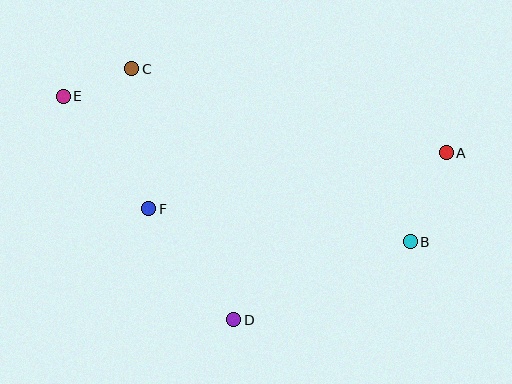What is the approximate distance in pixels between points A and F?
The distance between A and F is approximately 303 pixels.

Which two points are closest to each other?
Points C and E are closest to each other.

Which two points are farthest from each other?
Points A and E are farthest from each other.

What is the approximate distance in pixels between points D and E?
The distance between D and E is approximately 281 pixels.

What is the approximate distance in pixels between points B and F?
The distance between B and F is approximately 264 pixels.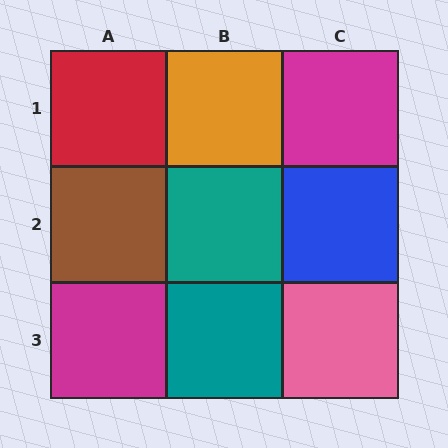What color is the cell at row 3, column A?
Magenta.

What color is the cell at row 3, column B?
Teal.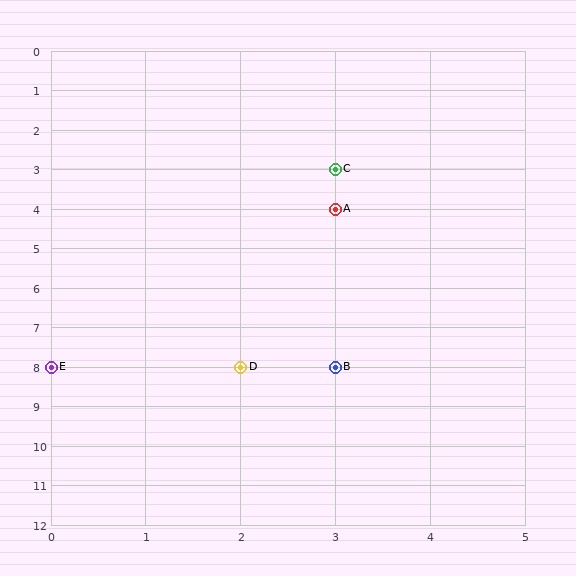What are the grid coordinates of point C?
Point C is at grid coordinates (3, 3).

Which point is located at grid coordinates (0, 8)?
Point E is at (0, 8).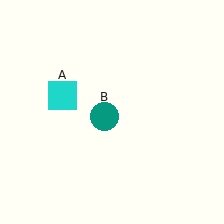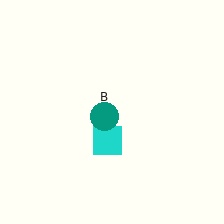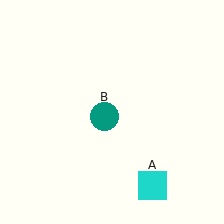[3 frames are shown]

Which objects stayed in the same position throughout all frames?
Teal circle (object B) remained stationary.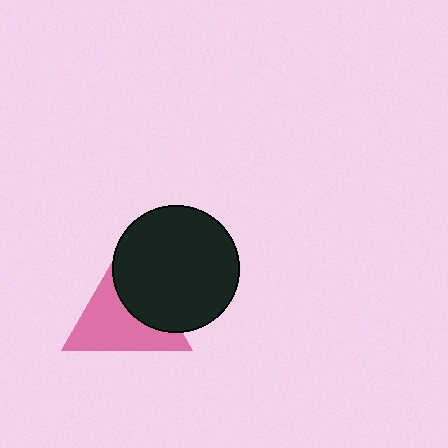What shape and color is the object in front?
The object in front is a black circle.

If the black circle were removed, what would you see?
You would see the complete pink triangle.